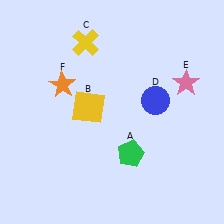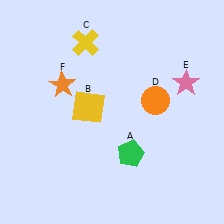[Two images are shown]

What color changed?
The circle (D) changed from blue in Image 1 to orange in Image 2.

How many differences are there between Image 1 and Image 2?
There is 1 difference between the two images.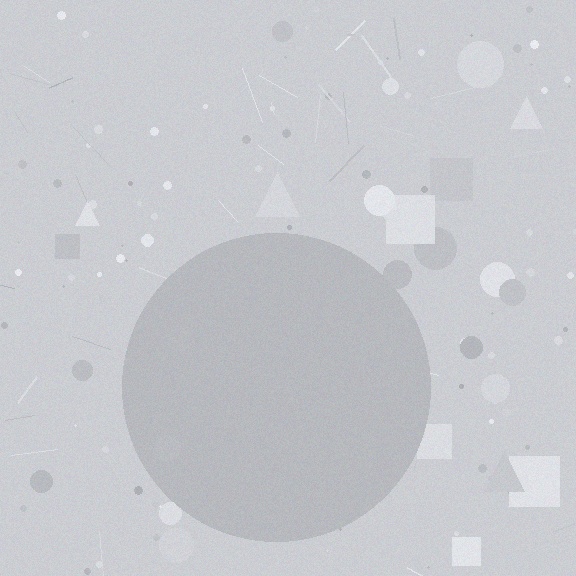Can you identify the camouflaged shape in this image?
The camouflaged shape is a circle.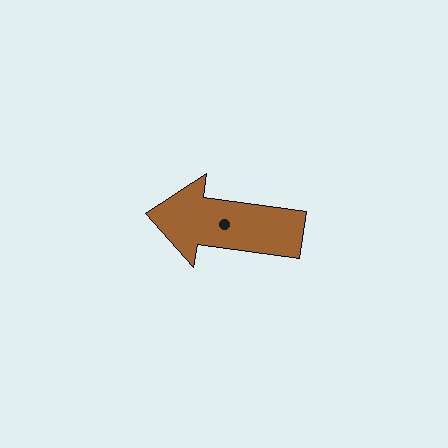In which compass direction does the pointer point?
West.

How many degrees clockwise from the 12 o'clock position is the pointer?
Approximately 278 degrees.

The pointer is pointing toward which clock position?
Roughly 9 o'clock.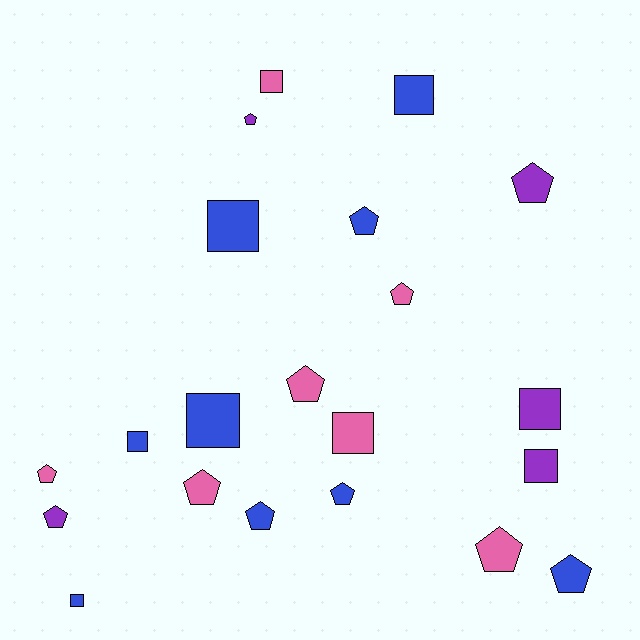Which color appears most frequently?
Blue, with 9 objects.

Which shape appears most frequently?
Pentagon, with 12 objects.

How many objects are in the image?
There are 21 objects.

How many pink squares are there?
There are 2 pink squares.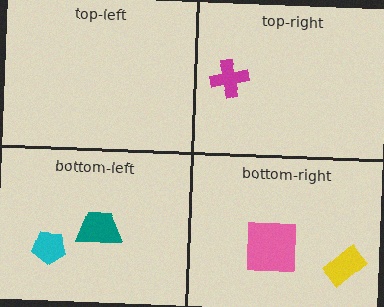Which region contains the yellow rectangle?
The bottom-right region.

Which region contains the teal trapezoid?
The bottom-left region.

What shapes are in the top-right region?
The magenta cross.